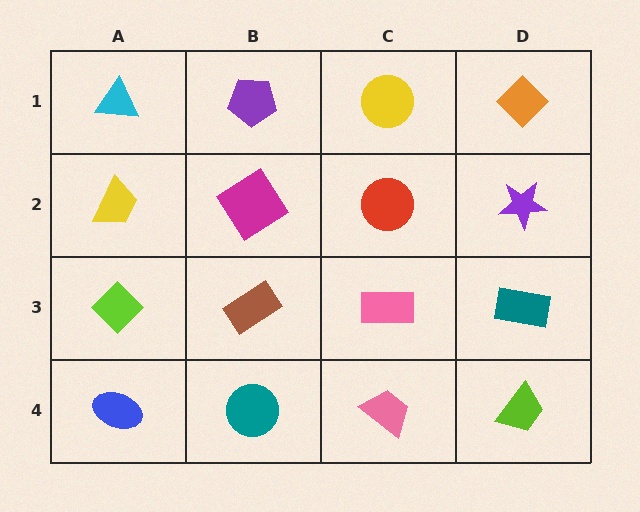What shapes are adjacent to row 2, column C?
A yellow circle (row 1, column C), a pink rectangle (row 3, column C), a magenta diamond (row 2, column B), a purple star (row 2, column D).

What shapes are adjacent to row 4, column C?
A pink rectangle (row 3, column C), a teal circle (row 4, column B), a lime trapezoid (row 4, column D).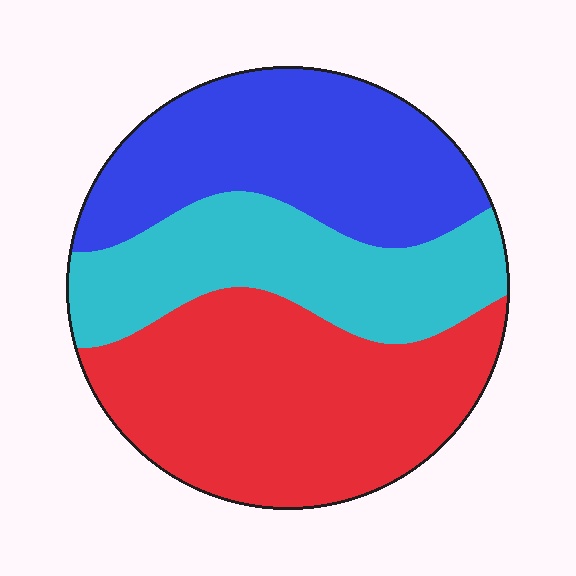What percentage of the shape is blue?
Blue takes up about one third (1/3) of the shape.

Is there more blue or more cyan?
Blue.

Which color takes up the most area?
Red, at roughly 40%.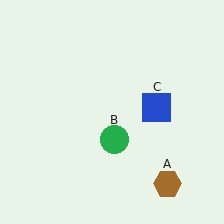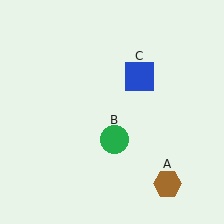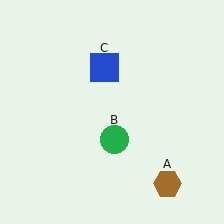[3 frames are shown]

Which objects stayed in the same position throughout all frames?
Brown hexagon (object A) and green circle (object B) remained stationary.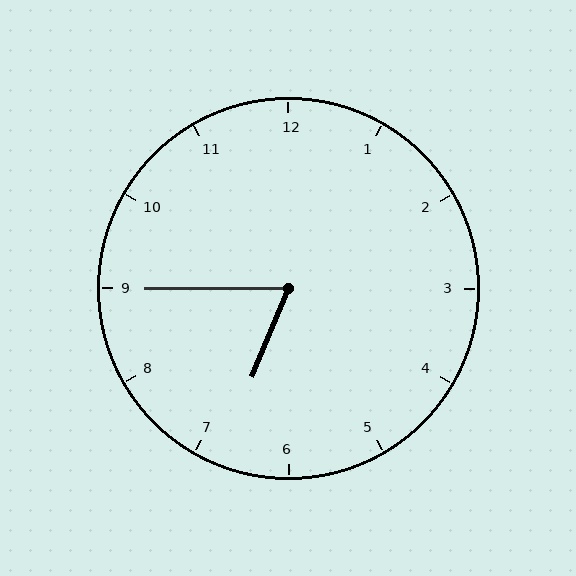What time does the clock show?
6:45.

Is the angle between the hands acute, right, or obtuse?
It is acute.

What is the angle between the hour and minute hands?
Approximately 68 degrees.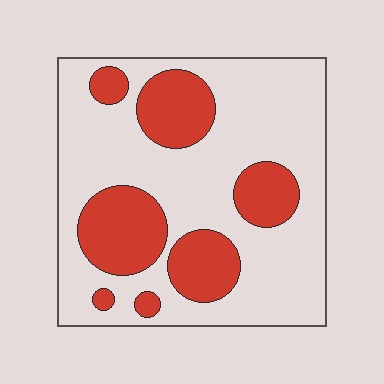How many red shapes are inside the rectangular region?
7.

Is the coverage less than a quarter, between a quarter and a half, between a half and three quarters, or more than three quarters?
Between a quarter and a half.